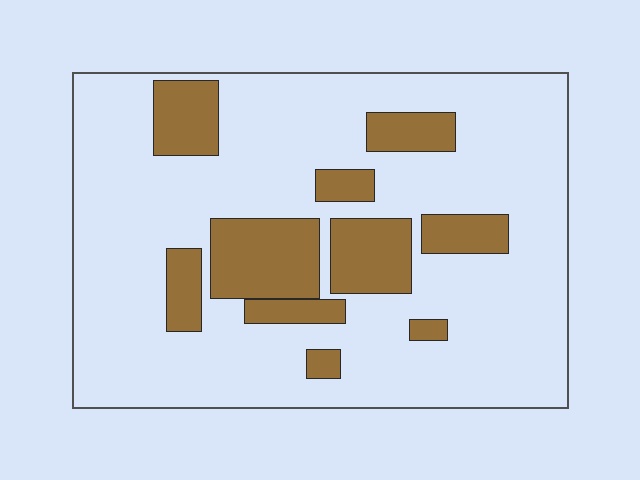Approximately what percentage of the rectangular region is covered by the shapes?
Approximately 20%.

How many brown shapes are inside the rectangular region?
10.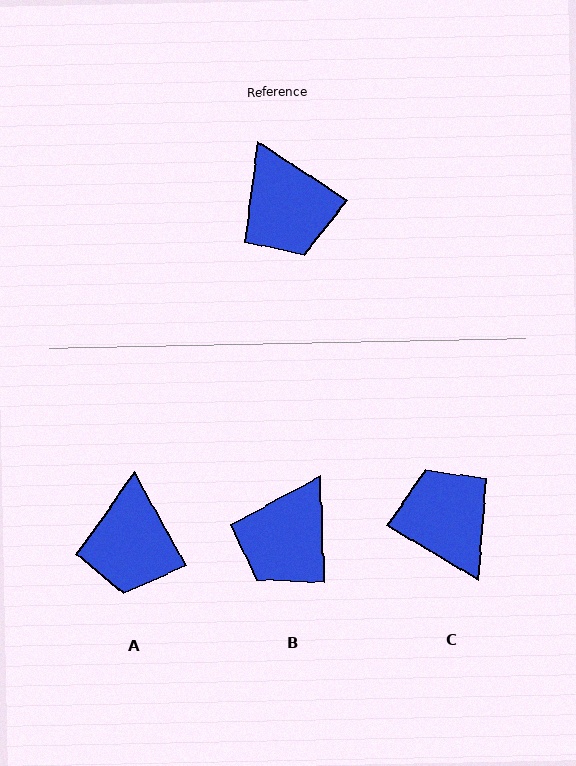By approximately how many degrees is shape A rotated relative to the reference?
Approximately 27 degrees clockwise.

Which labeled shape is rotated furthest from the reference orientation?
C, about 177 degrees away.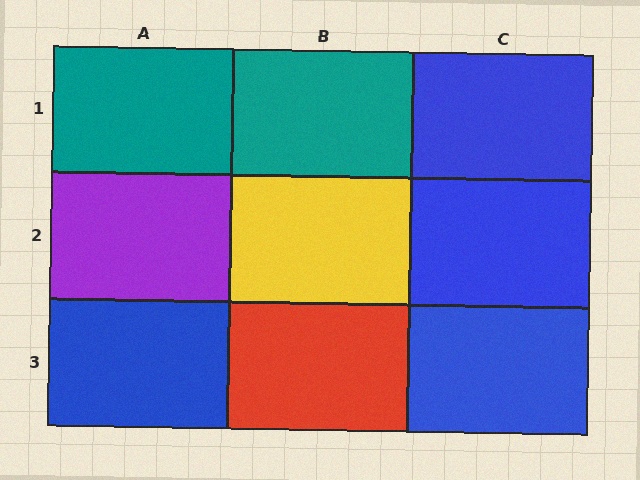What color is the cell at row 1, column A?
Teal.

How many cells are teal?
2 cells are teal.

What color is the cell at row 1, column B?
Teal.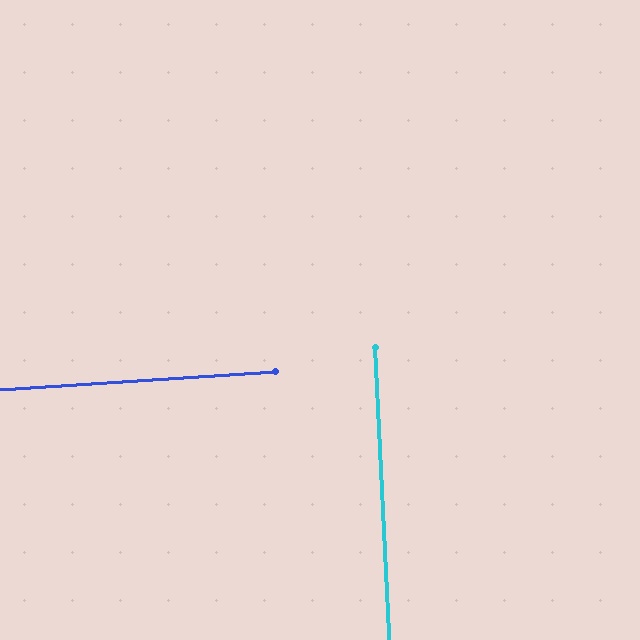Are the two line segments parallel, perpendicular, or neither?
Perpendicular — they meet at approximately 89°.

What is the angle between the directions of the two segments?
Approximately 89 degrees.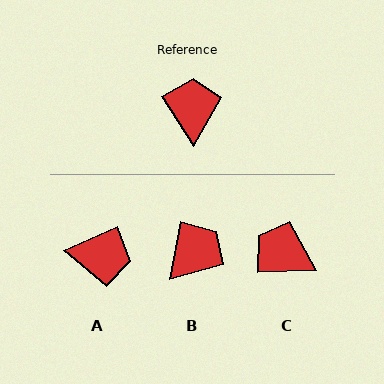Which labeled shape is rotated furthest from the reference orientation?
A, about 100 degrees away.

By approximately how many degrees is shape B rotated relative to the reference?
Approximately 44 degrees clockwise.